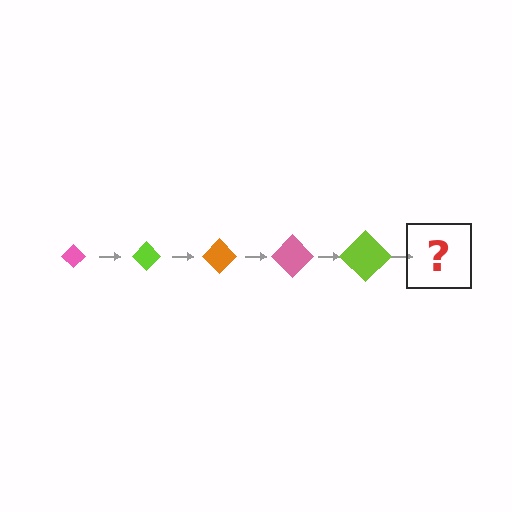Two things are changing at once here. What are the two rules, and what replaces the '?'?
The two rules are that the diamond grows larger each step and the color cycles through pink, lime, and orange. The '?' should be an orange diamond, larger than the previous one.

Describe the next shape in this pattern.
It should be an orange diamond, larger than the previous one.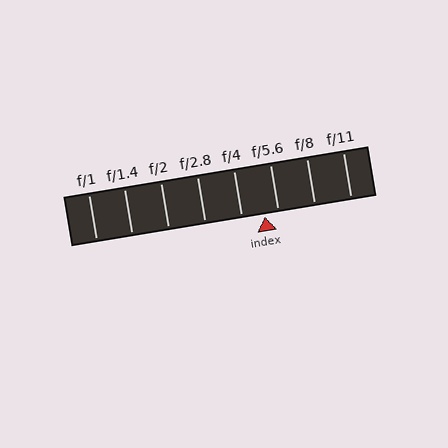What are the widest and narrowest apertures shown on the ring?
The widest aperture shown is f/1 and the narrowest is f/11.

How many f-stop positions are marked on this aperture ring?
There are 8 f-stop positions marked.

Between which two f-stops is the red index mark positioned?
The index mark is between f/4 and f/5.6.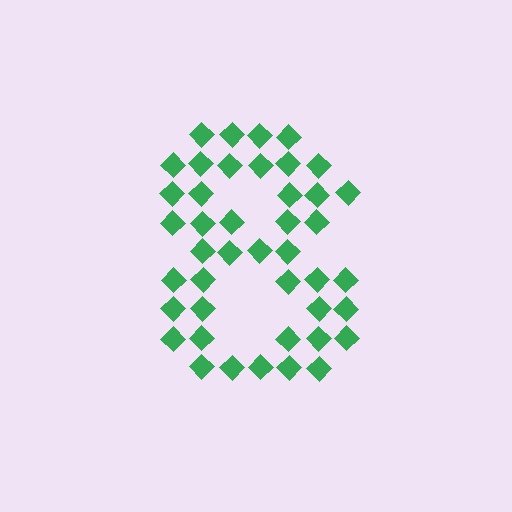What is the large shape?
The large shape is the digit 8.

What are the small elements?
The small elements are diamonds.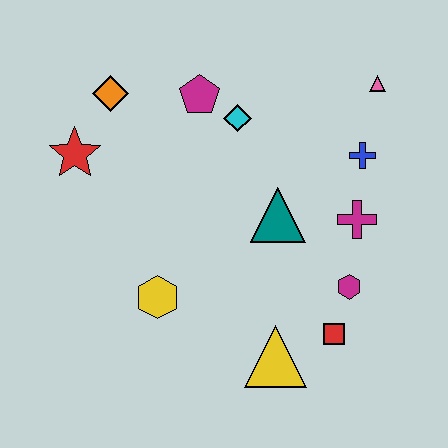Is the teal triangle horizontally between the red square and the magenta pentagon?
Yes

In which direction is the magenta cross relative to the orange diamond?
The magenta cross is to the right of the orange diamond.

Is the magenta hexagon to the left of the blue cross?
Yes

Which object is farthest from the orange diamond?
The red square is farthest from the orange diamond.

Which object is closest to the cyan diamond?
The magenta pentagon is closest to the cyan diamond.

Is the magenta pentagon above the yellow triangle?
Yes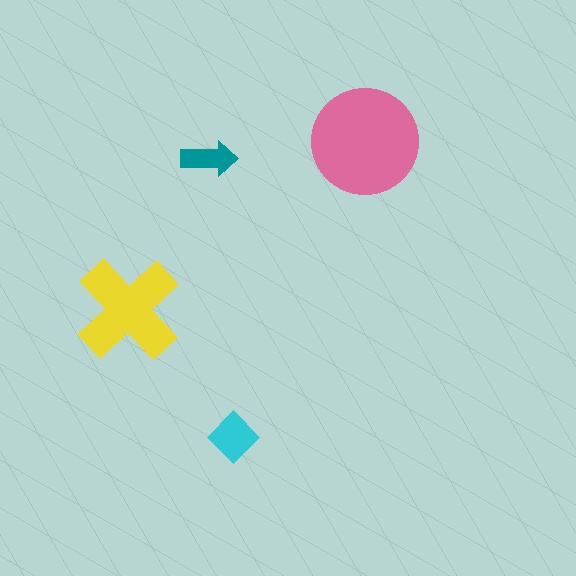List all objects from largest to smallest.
The pink circle, the yellow cross, the cyan diamond, the teal arrow.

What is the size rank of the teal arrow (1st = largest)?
4th.